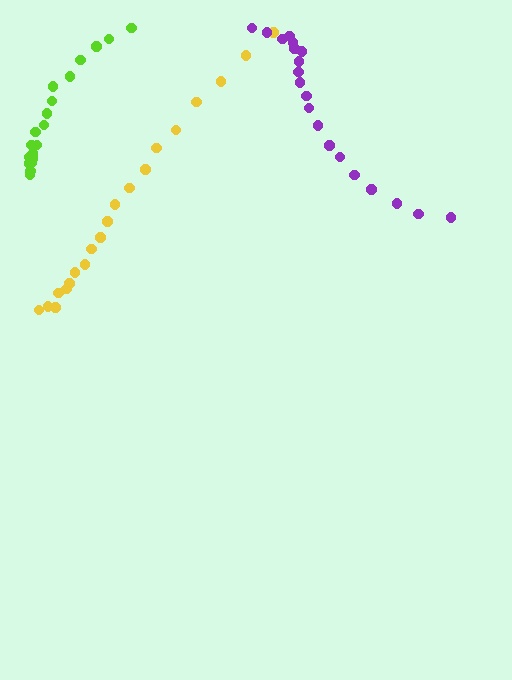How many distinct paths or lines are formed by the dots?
There are 3 distinct paths.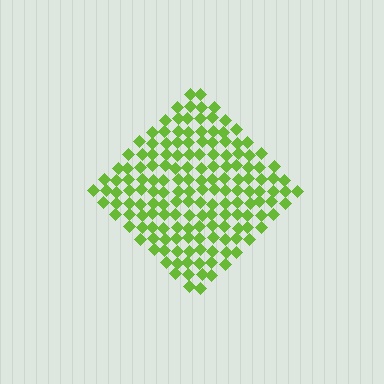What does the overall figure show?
The overall figure shows a diamond.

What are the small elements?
The small elements are diamonds.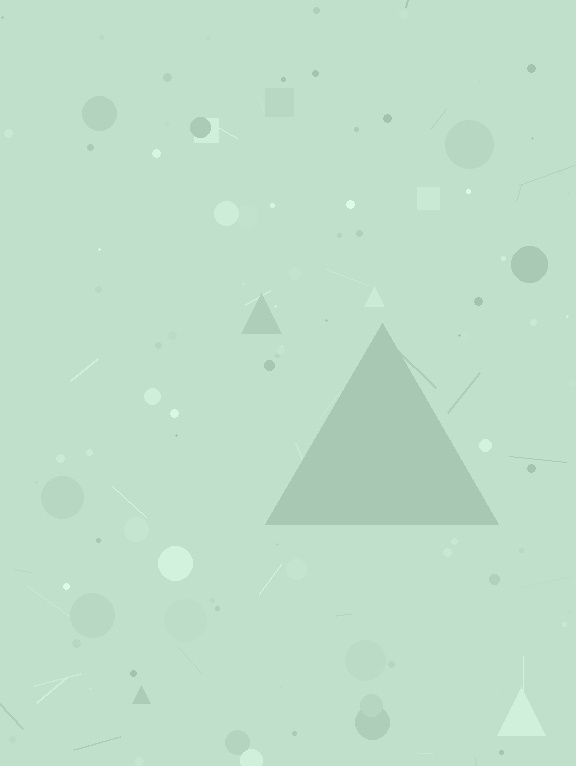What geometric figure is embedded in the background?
A triangle is embedded in the background.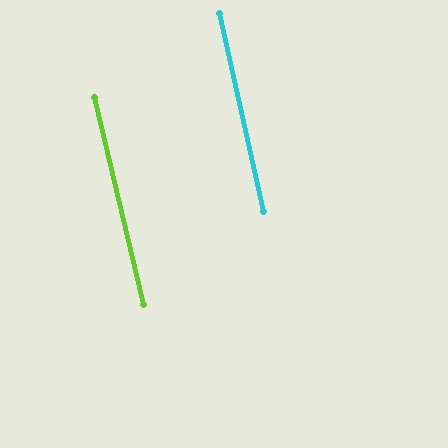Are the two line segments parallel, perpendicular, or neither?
Parallel — their directions differ by only 0.8°.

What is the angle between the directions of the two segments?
Approximately 1 degree.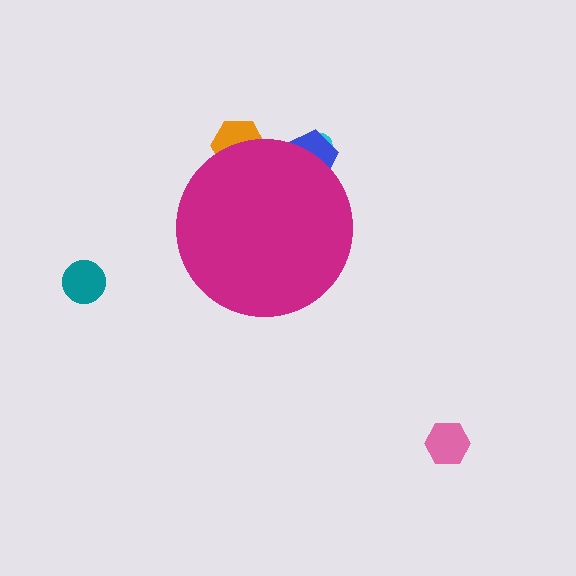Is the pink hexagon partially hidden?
No, the pink hexagon is fully visible.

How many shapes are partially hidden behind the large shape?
3 shapes are partially hidden.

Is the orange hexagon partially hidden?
Yes, the orange hexagon is partially hidden behind the magenta circle.